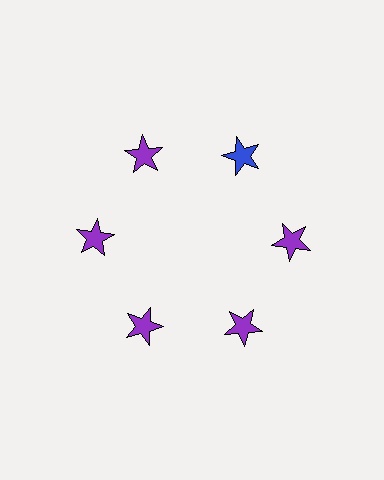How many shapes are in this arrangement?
There are 6 shapes arranged in a ring pattern.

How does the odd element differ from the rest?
It has a different color: blue instead of purple.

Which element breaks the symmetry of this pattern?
The blue star at roughly the 1 o'clock position breaks the symmetry. All other shapes are purple stars.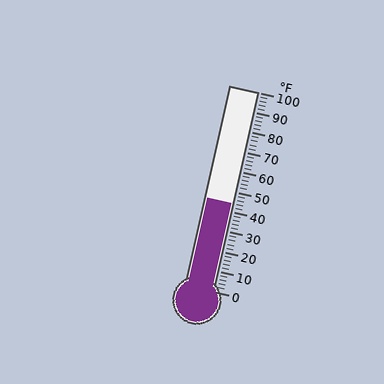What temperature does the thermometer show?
The thermometer shows approximately 44°F.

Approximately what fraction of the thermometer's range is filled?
The thermometer is filled to approximately 45% of its range.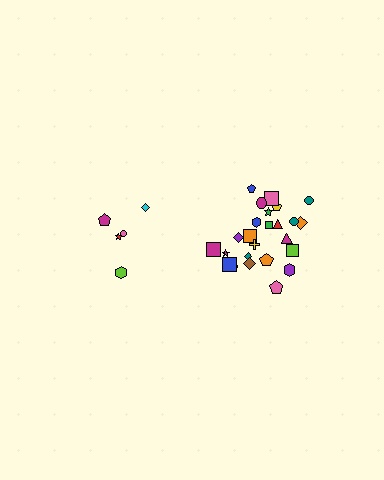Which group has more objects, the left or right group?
The right group.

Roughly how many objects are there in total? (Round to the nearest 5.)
Roughly 30 objects in total.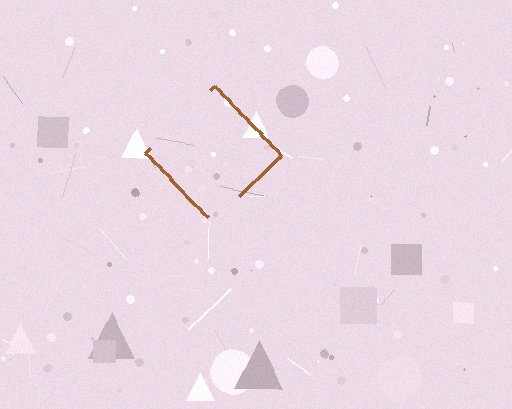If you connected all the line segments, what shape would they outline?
They would outline a diamond.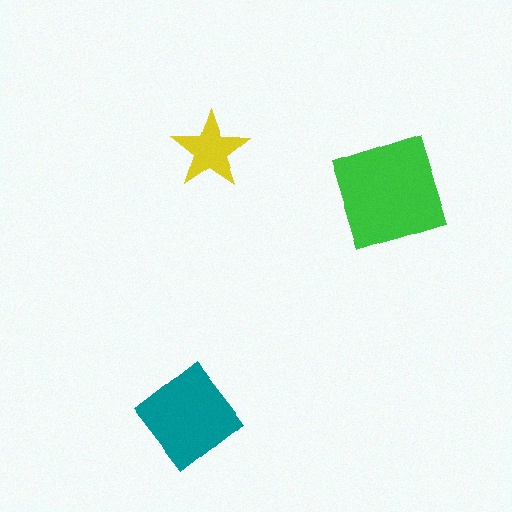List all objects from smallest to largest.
The yellow star, the teal diamond, the green square.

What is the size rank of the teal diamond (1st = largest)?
2nd.